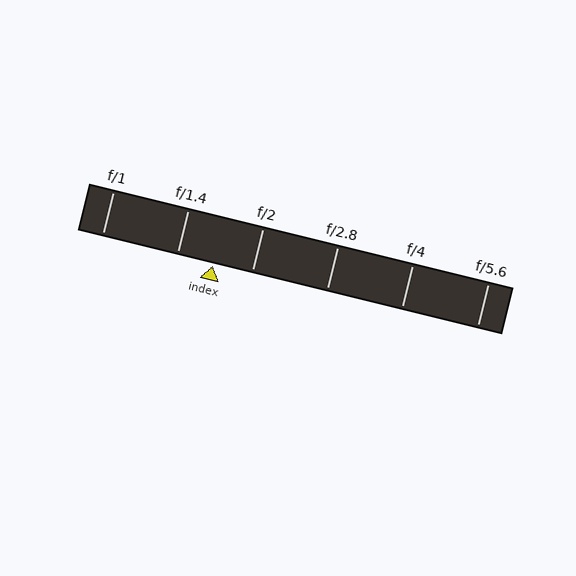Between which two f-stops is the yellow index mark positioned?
The index mark is between f/1.4 and f/2.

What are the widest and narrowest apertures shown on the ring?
The widest aperture shown is f/1 and the narrowest is f/5.6.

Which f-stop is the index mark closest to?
The index mark is closest to f/1.4.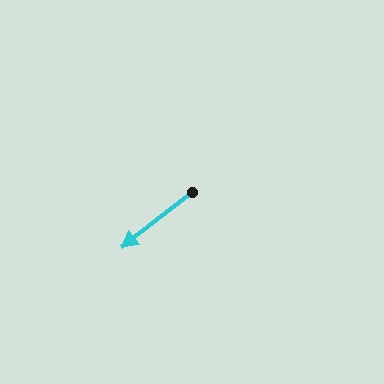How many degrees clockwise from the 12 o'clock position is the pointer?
Approximately 232 degrees.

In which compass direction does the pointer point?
Southwest.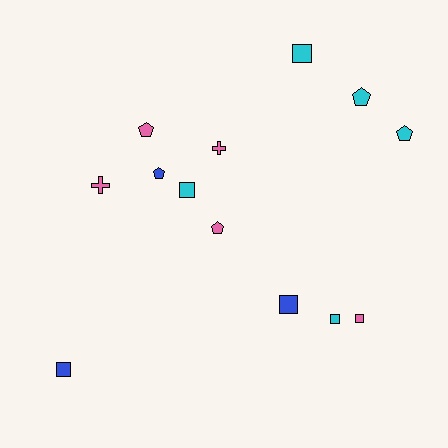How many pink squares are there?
There is 1 pink square.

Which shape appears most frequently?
Square, with 6 objects.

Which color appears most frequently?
Pink, with 5 objects.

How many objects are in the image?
There are 13 objects.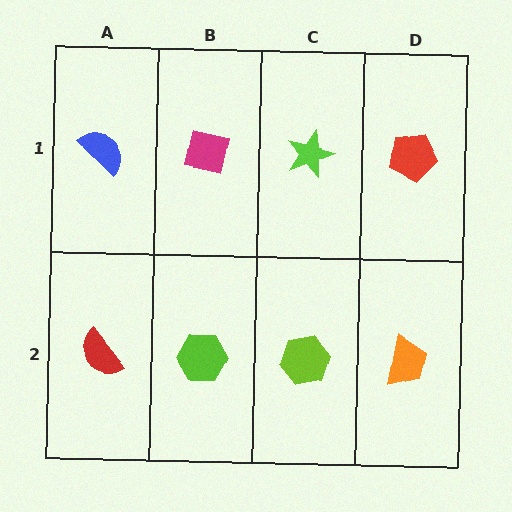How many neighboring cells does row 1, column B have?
3.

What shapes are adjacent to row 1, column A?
A red semicircle (row 2, column A), a magenta square (row 1, column B).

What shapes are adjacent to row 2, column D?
A red pentagon (row 1, column D), a lime hexagon (row 2, column C).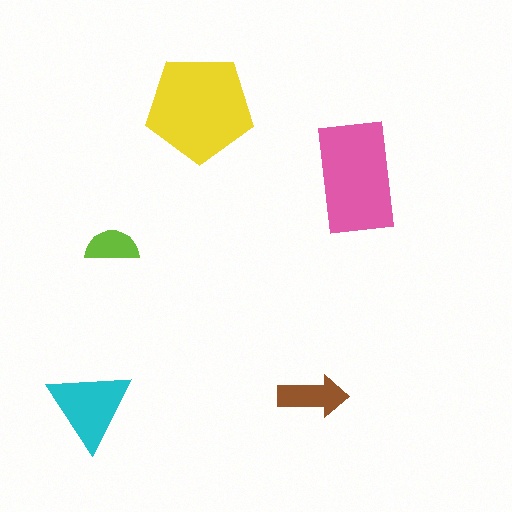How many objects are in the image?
There are 5 objects in the image.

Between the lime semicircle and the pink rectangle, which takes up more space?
The pink rectangle.